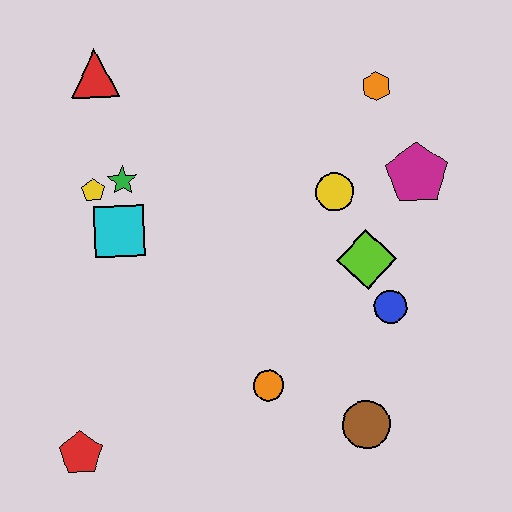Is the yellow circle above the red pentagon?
Yes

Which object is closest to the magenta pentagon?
The yellow circle is closest to the magenta pentagon.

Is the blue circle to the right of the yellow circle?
Yes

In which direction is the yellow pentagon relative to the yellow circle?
The yellow pentagon is to the left of the yellow circle.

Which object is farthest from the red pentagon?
The orange hexagon is farthest from the red pentagon.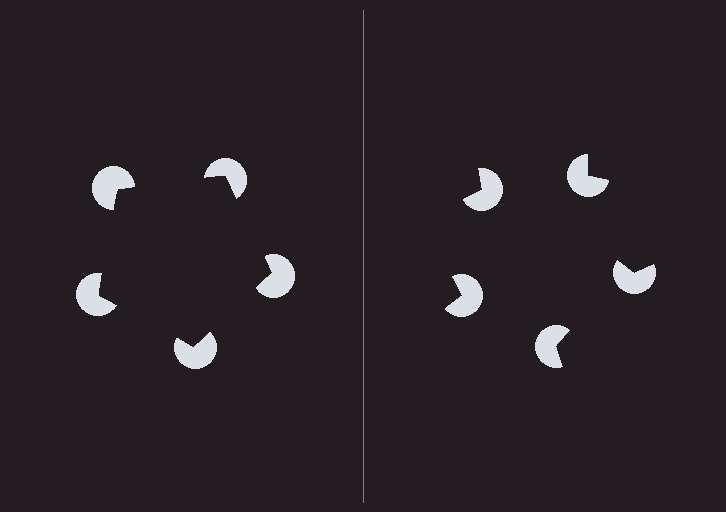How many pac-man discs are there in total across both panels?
10 — 5 on each side.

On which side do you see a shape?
An illusory pentagon appears on the left side. On the right side the wedge cuts are rotated, so no coherent shape forms.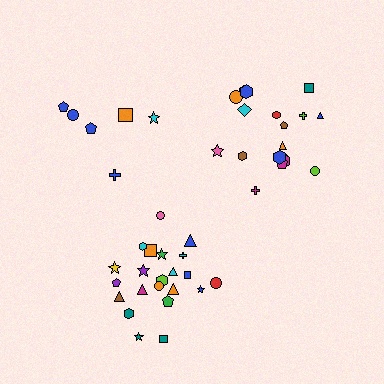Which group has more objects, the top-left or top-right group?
The top-right group.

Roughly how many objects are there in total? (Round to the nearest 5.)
Roughly 45 objects in total.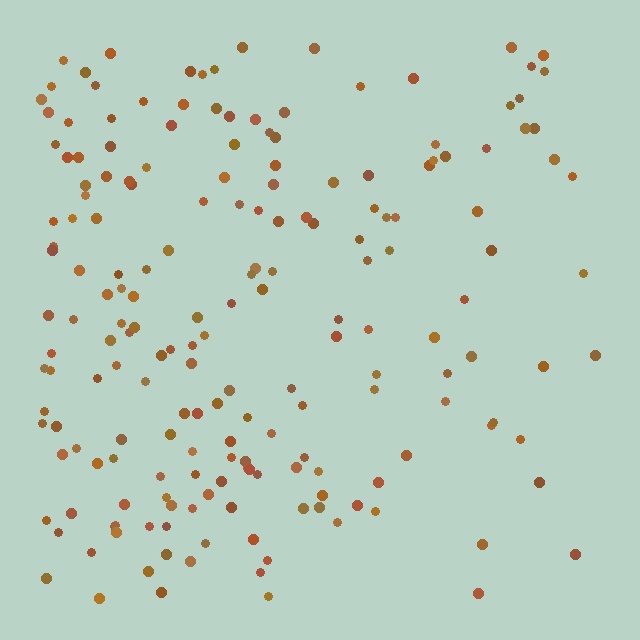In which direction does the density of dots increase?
From right to left, with the left side densest.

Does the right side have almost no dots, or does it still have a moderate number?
Still a moderate number, just noticeably fewer than the left.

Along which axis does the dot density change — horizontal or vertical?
Horizontal.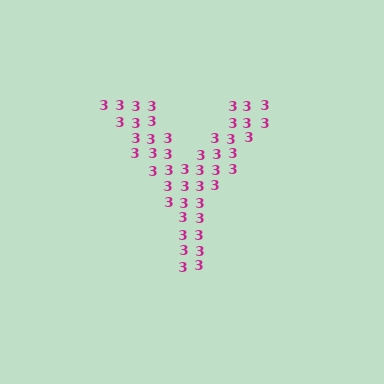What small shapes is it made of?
It is made of small digit 3's.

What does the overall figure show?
The overall figure shows the letter Y.